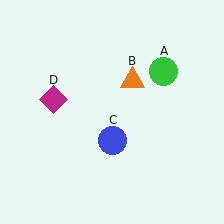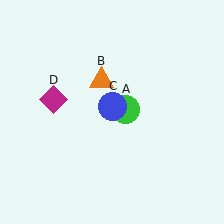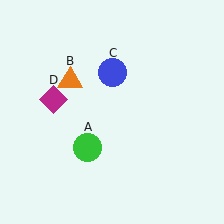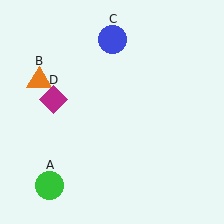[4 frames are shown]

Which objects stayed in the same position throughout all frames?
Magenta diamond (object D) remained stationary.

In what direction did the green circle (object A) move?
The green circle (object A) moved down and to the left.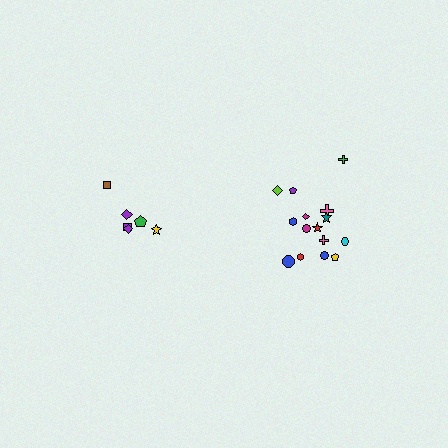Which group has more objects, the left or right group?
The right group.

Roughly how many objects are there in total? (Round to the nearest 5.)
Roughly 20 objects in total.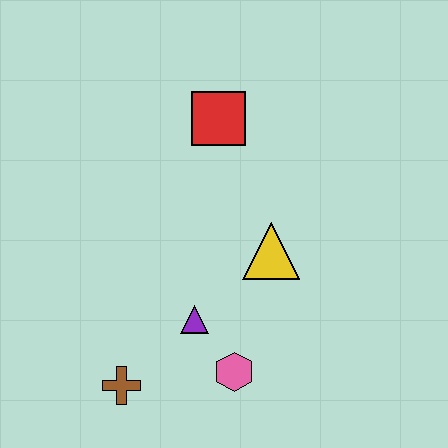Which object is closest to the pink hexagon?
The purple triangle is closest to the pink hexagon.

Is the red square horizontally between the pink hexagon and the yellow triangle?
No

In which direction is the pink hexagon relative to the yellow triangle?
The pink hexagon is below the yellow triangle.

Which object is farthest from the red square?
The brown cross is farthest from the red square.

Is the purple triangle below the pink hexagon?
No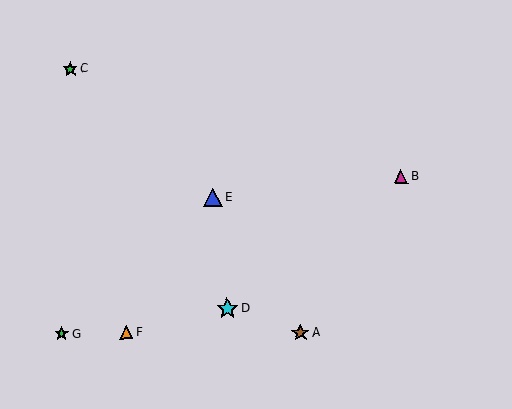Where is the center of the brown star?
The center of the brown star is at (300, 333).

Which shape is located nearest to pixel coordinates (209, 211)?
The blue triangle (labeled E) at (213, 198) is nearest to that location.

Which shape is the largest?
The cyan star (labeled D) is the largest.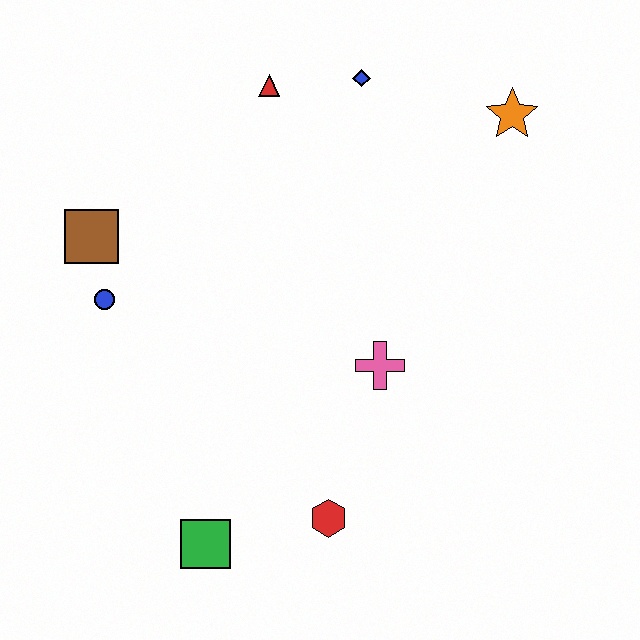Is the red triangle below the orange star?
No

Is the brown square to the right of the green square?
No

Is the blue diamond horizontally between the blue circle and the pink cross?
Yes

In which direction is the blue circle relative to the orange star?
The blue circle is to the left of the orange star.